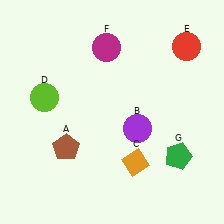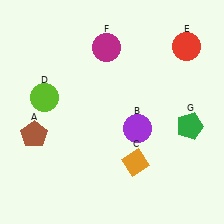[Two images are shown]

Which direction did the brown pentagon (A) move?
The brown pentagon (A) moved left.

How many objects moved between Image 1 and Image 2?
2 objects moved between the two images.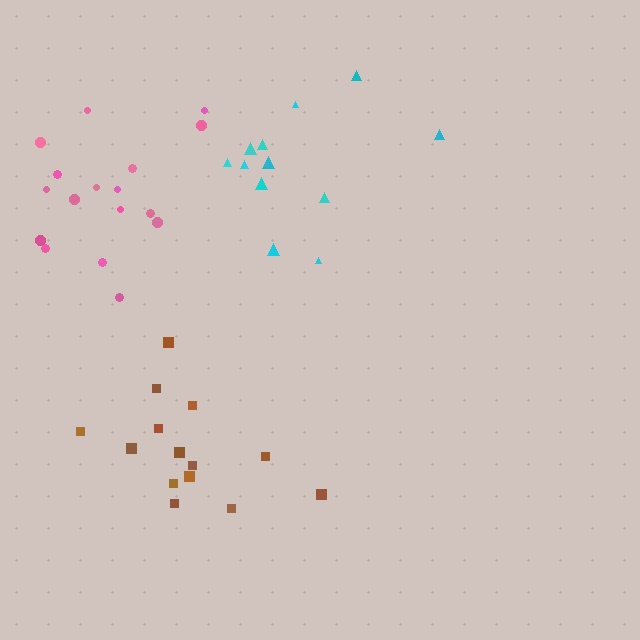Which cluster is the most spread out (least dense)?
Cyan.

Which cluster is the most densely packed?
Brown.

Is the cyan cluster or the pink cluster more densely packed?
Pink.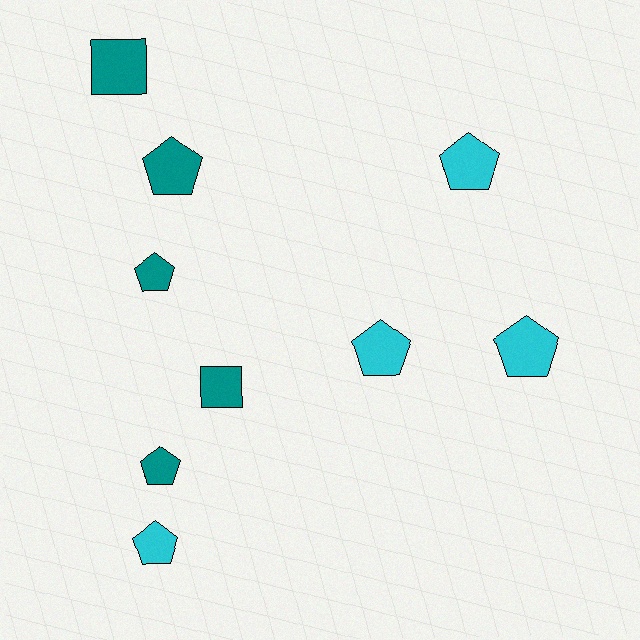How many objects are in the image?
There are 9 objects.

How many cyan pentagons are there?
There are 4 cyan pentagons.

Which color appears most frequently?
Teal, with 5 objects.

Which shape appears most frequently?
Pentagon, with 7 objects.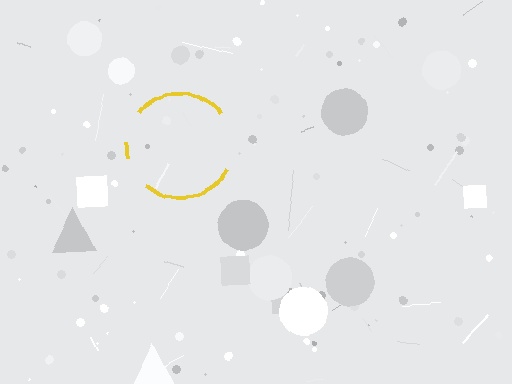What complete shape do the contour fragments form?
The contour fragments form a circle.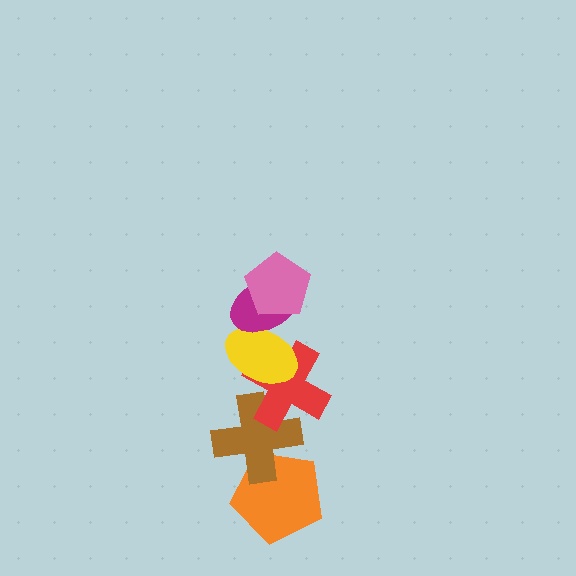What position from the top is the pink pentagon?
The pink pentagon is 1st from the top.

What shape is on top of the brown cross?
The red cross is on top of the brown cross.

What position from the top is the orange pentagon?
The orange pentagon is 6th from the top.